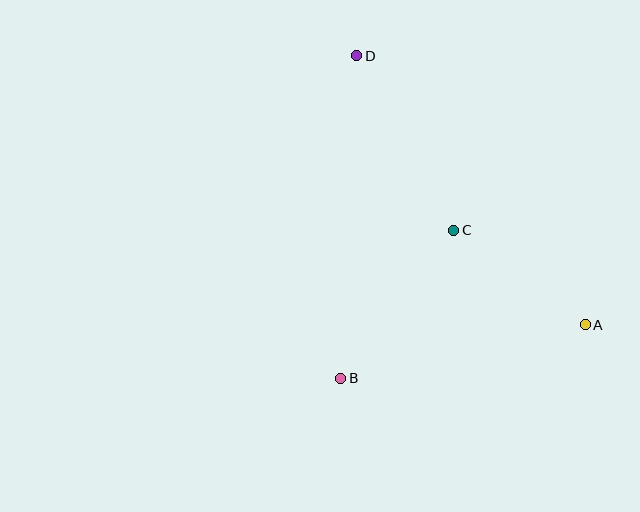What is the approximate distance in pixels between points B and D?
The distance between B and D is approximately 323 pixels.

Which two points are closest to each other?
Points A and C are closest to each other.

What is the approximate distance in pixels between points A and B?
The distance between A and B is approximately 250 pixels.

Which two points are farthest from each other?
Points A and D are farthest from each other.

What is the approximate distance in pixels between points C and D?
The distance between C and D is approximately 200 pixels.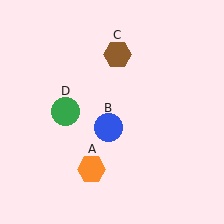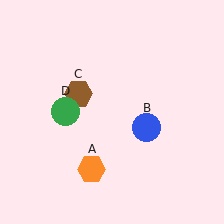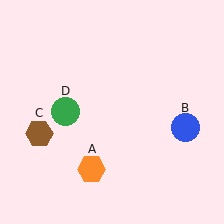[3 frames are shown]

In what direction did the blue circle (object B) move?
The blue circle (object B) moved right.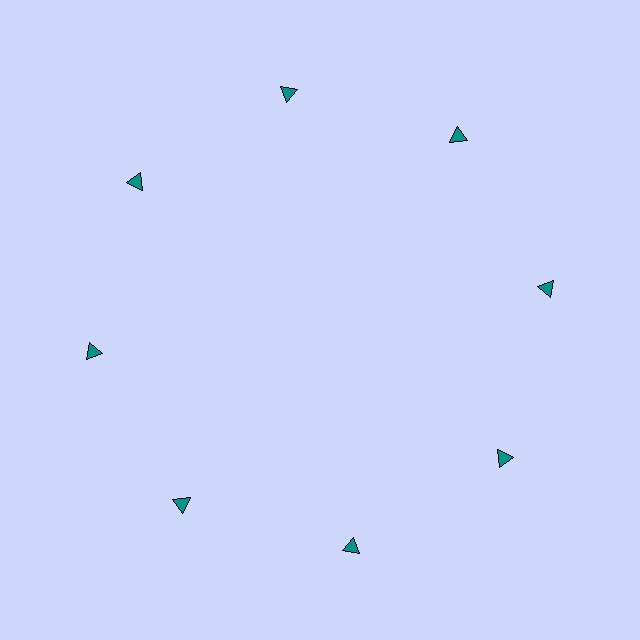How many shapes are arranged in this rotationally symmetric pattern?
There are 8 shapes, arranged in 8 groups of 1.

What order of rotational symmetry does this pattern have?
This pattern has 8-fold rotational symmetry.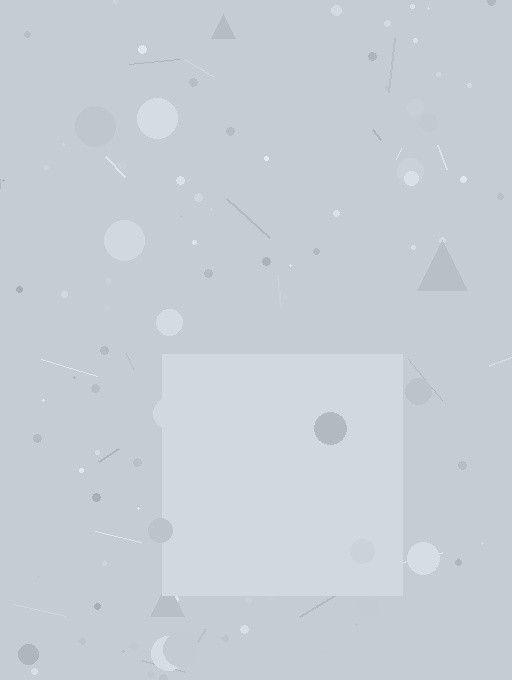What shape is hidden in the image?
A square is hidden in the image.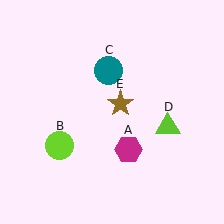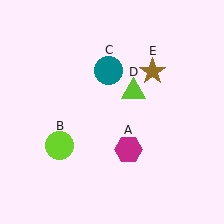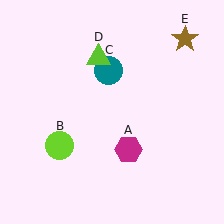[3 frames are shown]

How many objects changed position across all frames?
2 objects changed position: lime triangle (object D), brown star (object E).